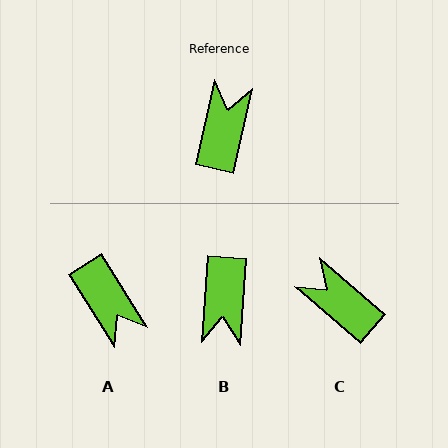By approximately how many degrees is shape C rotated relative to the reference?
Approximately 61 degrees counter-clockwise.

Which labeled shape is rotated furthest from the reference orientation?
B, about 172 degrees away.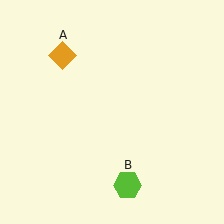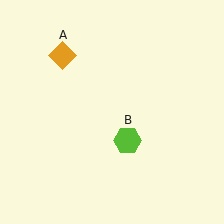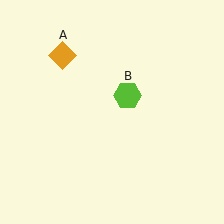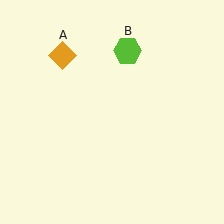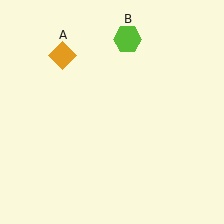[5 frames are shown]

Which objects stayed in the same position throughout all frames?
Orange diamond (object A) remained stationary.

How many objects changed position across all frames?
1 object changed position: lime hexagon (object B).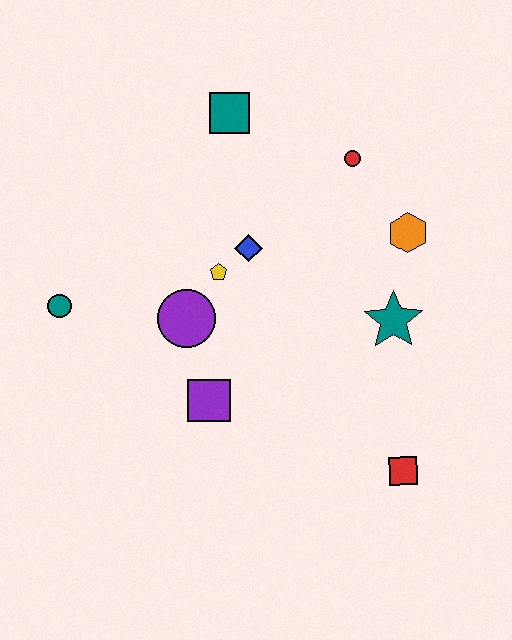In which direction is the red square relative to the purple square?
The red square is to the right of the purple square.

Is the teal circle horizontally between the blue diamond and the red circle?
No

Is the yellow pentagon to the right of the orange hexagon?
No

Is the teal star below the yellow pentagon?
Yes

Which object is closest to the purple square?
The purple circle is closest to the purple square.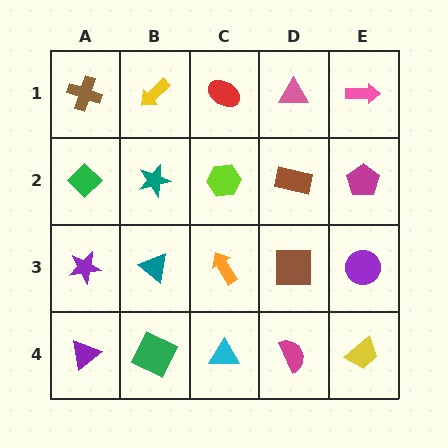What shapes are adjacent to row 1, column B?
A teal star (row 2, column B), a brown cross (row 1, column A), a red ellipse (row 1, column C).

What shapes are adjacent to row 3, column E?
A magenta pentagon (row 2, column E), a yellow trapezoid (row 4, column E), a brown square (row 3, column D).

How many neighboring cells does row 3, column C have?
4.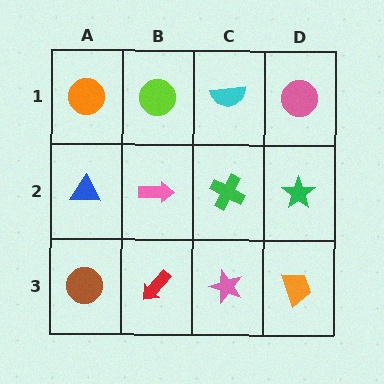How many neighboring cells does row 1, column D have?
2.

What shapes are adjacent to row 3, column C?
A green cross (row 2, column C), a red arrow (row 3, column B), an orange trapezoid (row 3, column D).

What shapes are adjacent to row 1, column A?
A blue triangle (row 2, column A), a lime circle (row 1, column B).